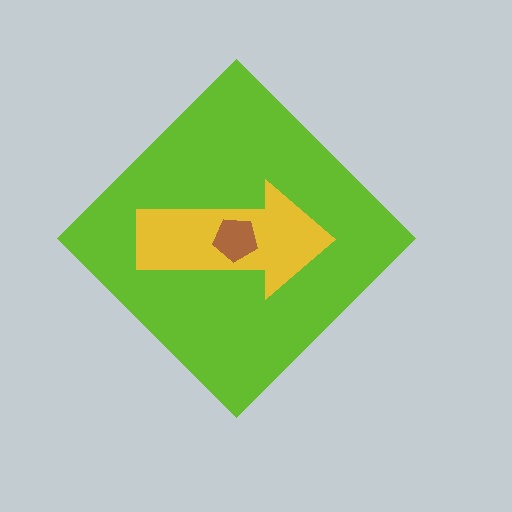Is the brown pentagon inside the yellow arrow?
Yes.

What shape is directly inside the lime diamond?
The yellow arrow.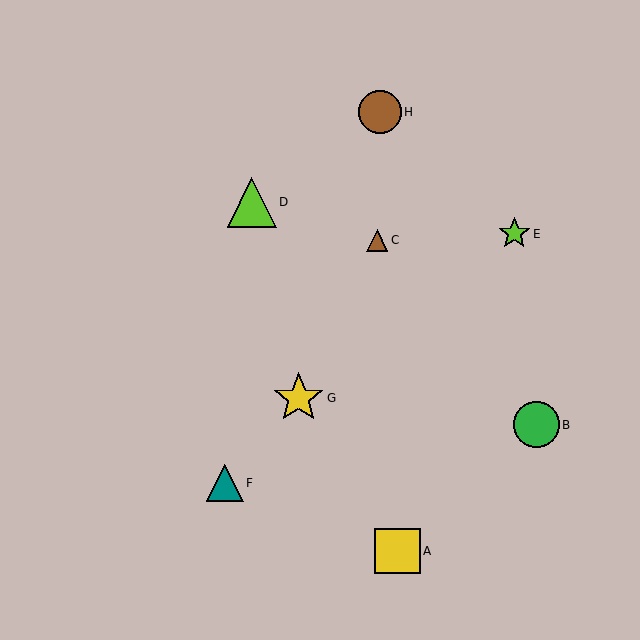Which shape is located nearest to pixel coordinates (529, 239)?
The lime star (labeled E) at (514, 234) is nearest to that location.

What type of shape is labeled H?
Shape H is a brown circle.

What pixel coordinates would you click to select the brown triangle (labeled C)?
Click at (377, 240) to select the brown triangle C.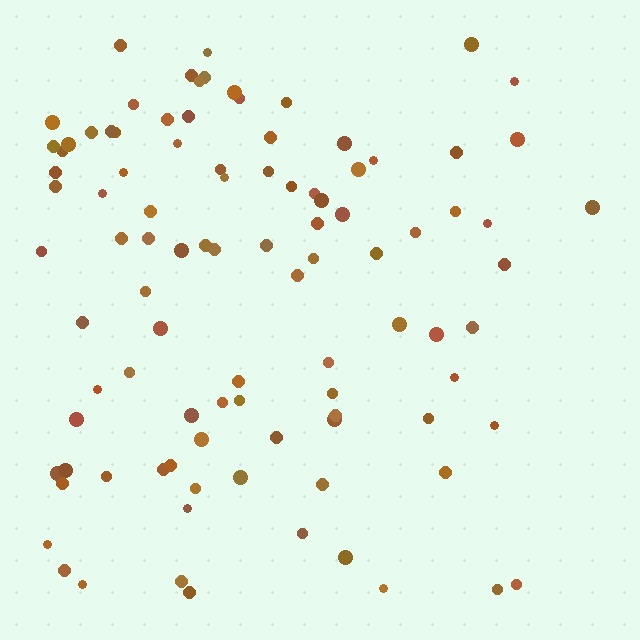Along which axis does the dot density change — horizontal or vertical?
Horizontal.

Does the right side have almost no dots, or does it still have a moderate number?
Still a moderate number, just noticeably fewer than the left.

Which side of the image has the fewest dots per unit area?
The right.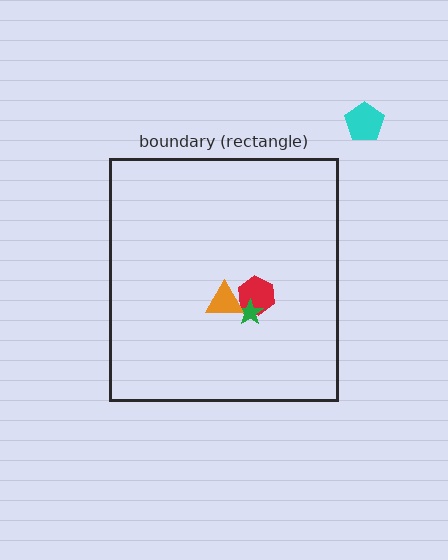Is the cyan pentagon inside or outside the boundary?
Outside.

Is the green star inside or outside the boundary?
Inside.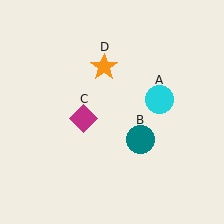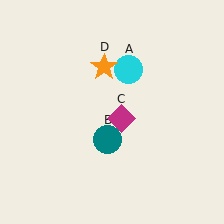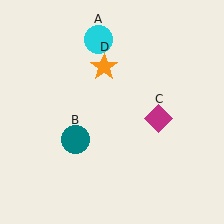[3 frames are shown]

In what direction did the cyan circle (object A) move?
The cyan circle (object A) moved up and to the left.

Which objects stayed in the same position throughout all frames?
Orange star (object D) remained stationary.